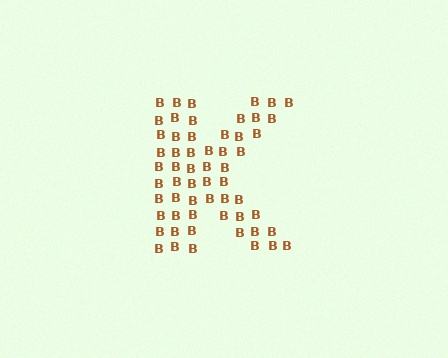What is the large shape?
The large shape is the letter K.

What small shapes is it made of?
It is made of small letter B's.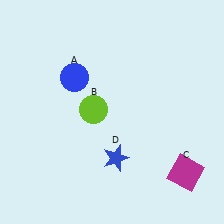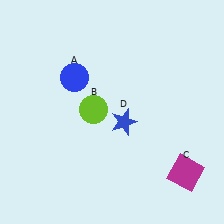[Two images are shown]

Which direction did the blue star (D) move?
The blue star (D) moved up.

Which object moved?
The blue star (D) moved up.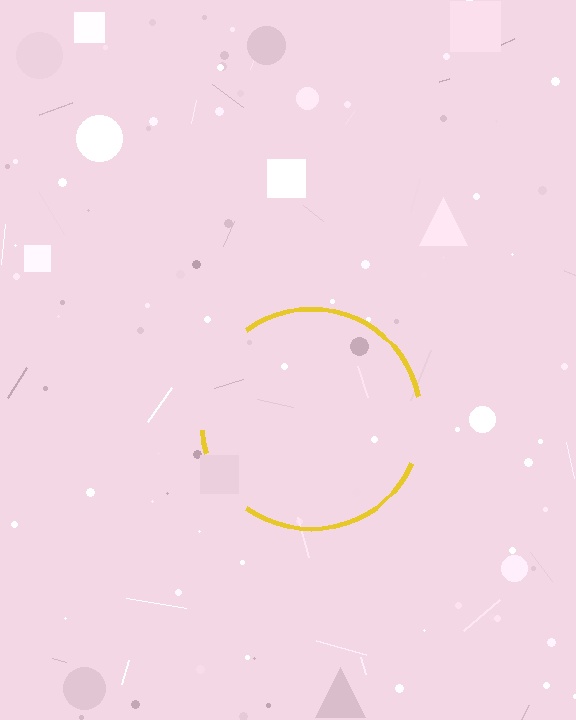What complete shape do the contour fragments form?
The contour fragments form a circle.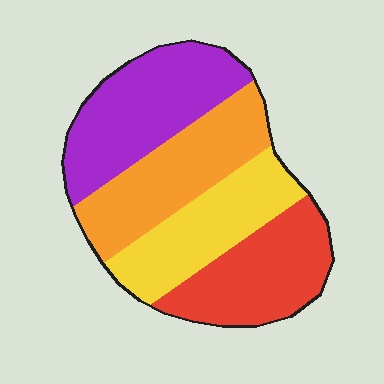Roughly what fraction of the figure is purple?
Purple covers roughly 30% of the figure.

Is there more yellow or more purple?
Purple.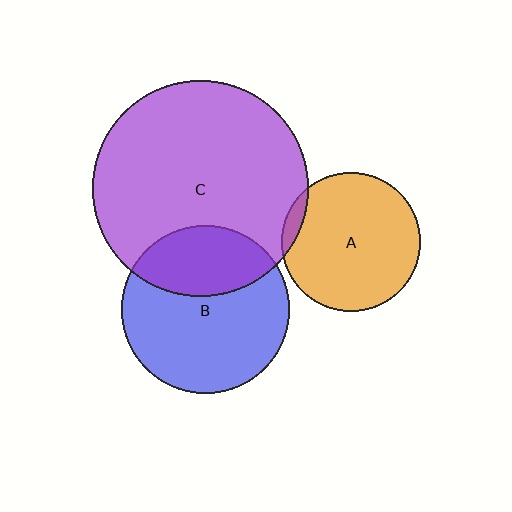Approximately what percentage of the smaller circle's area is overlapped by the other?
Approximately 35%.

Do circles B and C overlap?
Yes.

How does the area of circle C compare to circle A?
Approximately 2.4 times.